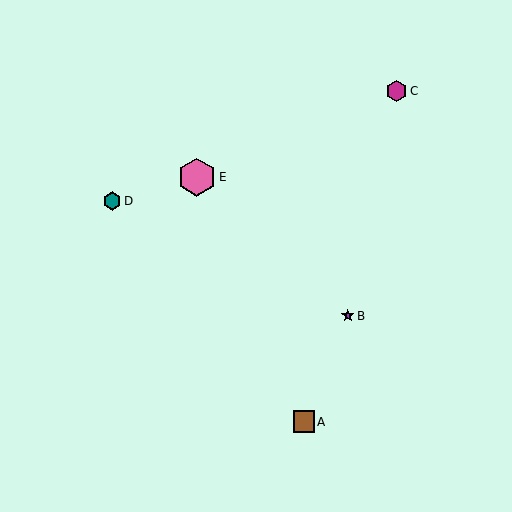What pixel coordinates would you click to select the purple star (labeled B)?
Click at (348, 316) to select the purple star B.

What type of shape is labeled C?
Shape C is a magenta hexagon.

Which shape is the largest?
The pink hexagon (labeled E) is the largest.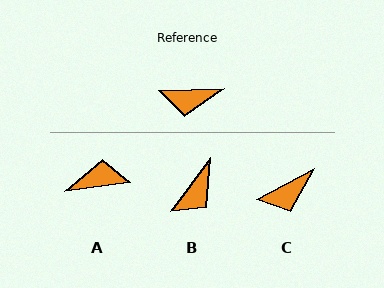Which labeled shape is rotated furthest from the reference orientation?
A, about 174 degrees away.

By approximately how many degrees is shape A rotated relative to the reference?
Approximately 174 degrees clockwise.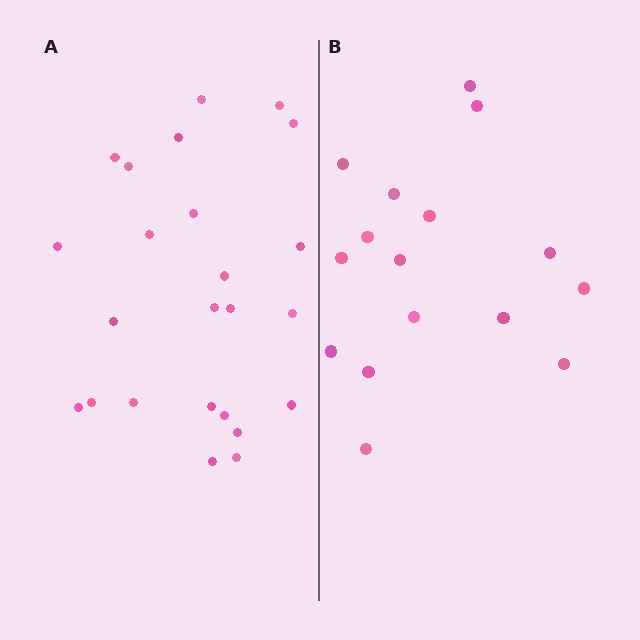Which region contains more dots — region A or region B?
Region A (the left region) has more dots.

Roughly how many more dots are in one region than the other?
Region A has roughly 8 or so more dots than region B.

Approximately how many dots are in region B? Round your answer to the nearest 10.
About 20 dots. (The exact count is 16, which rounds to 20.)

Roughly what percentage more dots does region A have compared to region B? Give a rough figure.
About 50% more.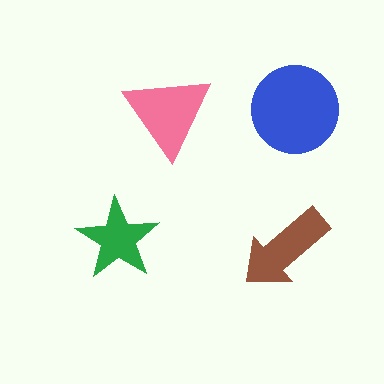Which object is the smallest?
The green star.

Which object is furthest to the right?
The blue circle is rightmost.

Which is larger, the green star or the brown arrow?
The brown arrow.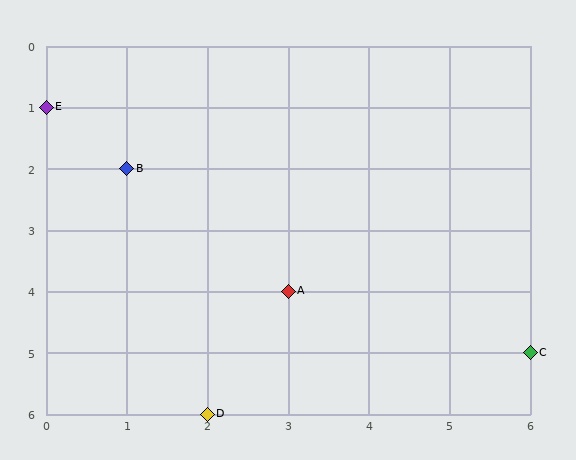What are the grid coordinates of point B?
Point B is at grid coordinates (1, 2).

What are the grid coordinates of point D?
Point D is at grid coordinates (2, 6).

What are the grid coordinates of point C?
Point C is at grid coordinates (6, 5).